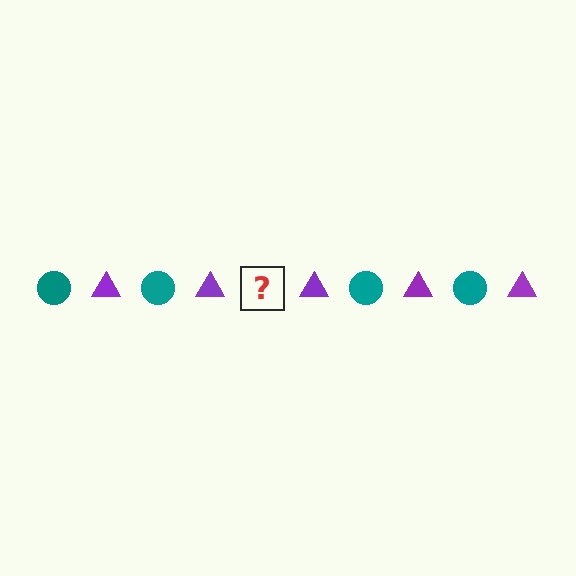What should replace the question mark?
The question mark should be replaced with a teal circle.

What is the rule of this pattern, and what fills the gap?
The rule is that the pattern alternates between teal circle and purple triangle. The gap should be filled with a teal circle.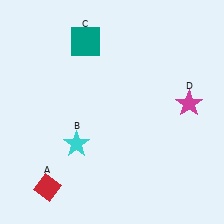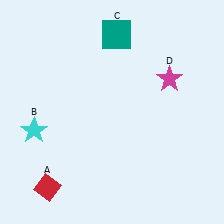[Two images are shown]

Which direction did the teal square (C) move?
The teal square (C) moved right.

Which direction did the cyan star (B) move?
The cyan star (B) moved left.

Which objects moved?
The objects that moved are: the cyan star (B), the teal square (C), the magenta star (D).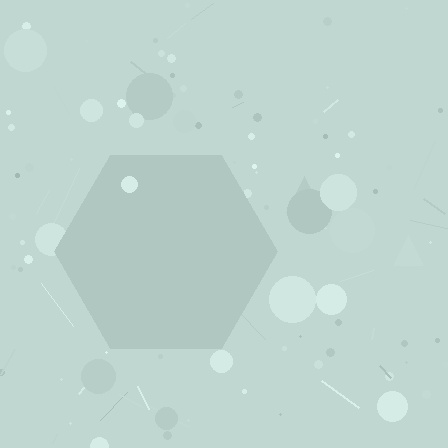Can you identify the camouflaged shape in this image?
The camouflaged shape is a hexagon.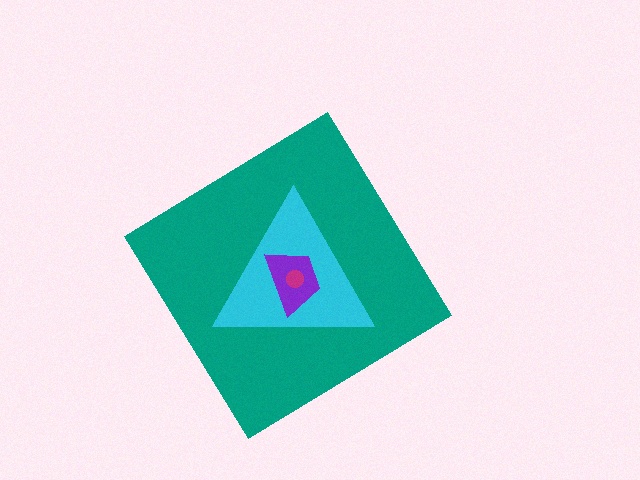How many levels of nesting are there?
4.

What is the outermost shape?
The teal diamond.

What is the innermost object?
The magenta circle.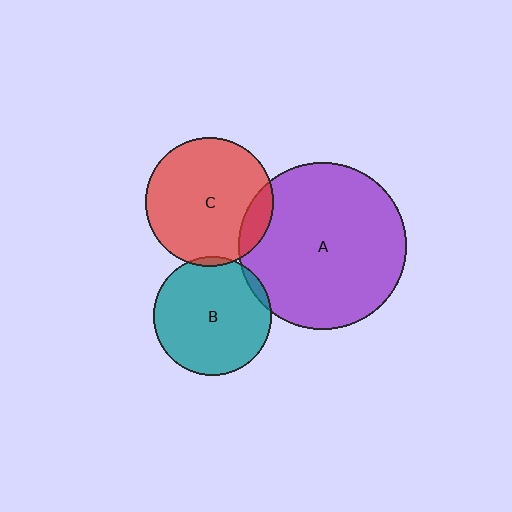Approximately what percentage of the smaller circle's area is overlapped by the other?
Approximately 5%.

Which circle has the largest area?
Circle A (purple).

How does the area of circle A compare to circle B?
Approximately 2.0 times.